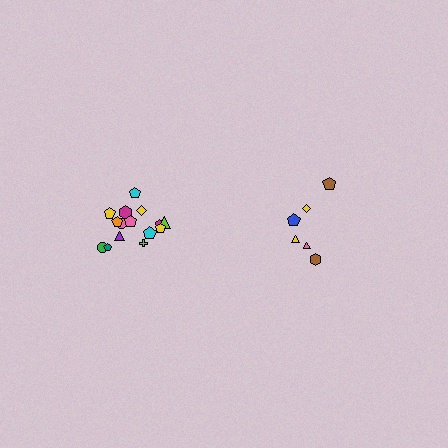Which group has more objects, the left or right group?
The left group.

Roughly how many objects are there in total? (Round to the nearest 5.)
Roughly 20 objects in total.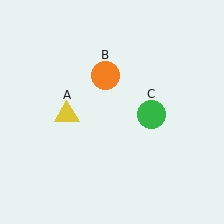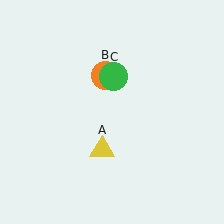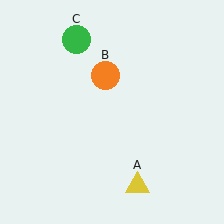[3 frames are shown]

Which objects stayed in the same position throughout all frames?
Orange circle (object B) remained stationary.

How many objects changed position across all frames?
2 objects changed position: yellow triangle (object A), green circle (object C).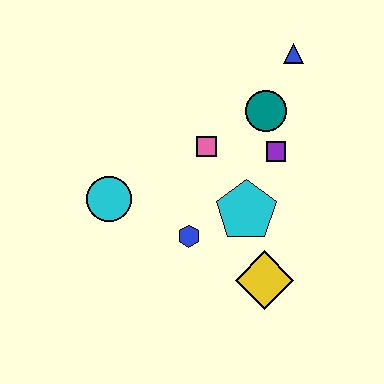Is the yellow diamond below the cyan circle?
Yes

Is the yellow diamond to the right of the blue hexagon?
Yes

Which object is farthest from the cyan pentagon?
The blue triangle is farthest from the cyan pentagon.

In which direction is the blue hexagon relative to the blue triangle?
The blue hexagon is below the blue triangle.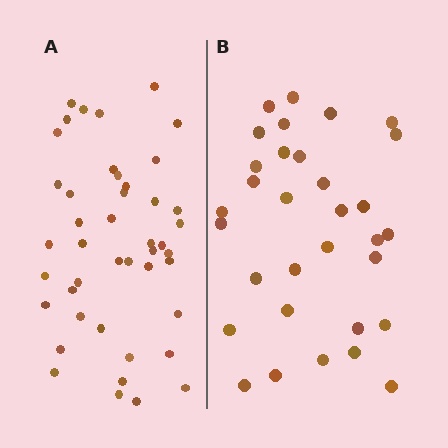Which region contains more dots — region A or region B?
Region A (the left region) has more dots.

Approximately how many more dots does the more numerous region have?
Region A has roughly 12 or so more dots than region B.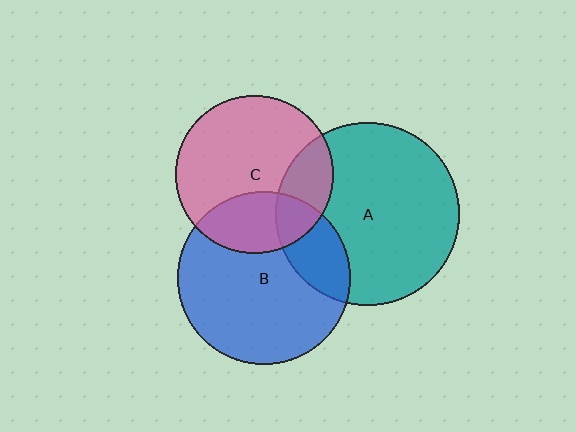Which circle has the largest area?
Circle A (teal).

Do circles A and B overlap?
Yes.